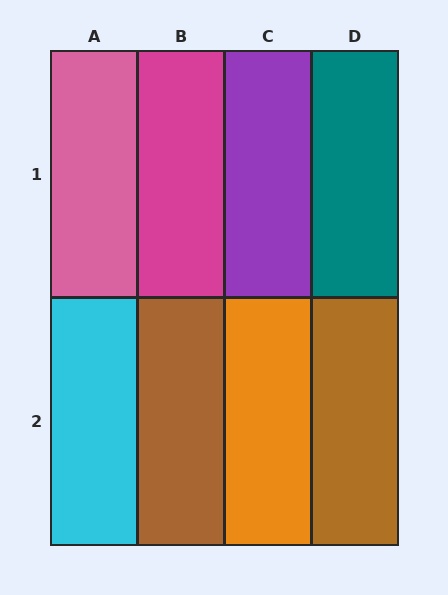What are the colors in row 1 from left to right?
Pink, magenta, purple, teal.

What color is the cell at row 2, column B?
Brown.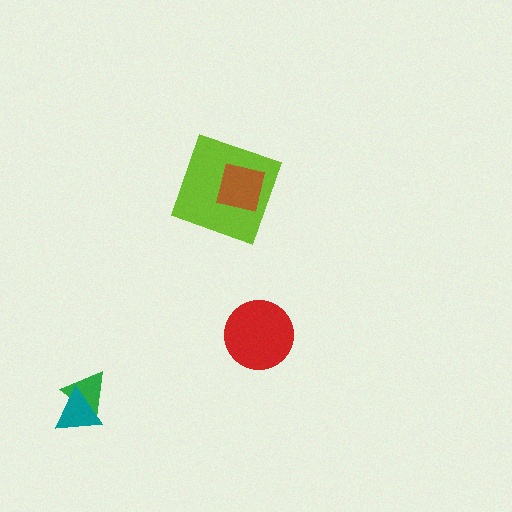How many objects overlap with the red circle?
0 objects overlap with the red circle.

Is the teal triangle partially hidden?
No, no other shape covers it.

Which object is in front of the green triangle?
The teal triangle is in front of the green triangle.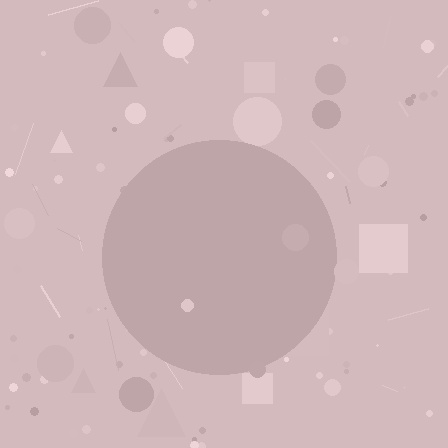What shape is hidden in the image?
A circle is hidden in the image.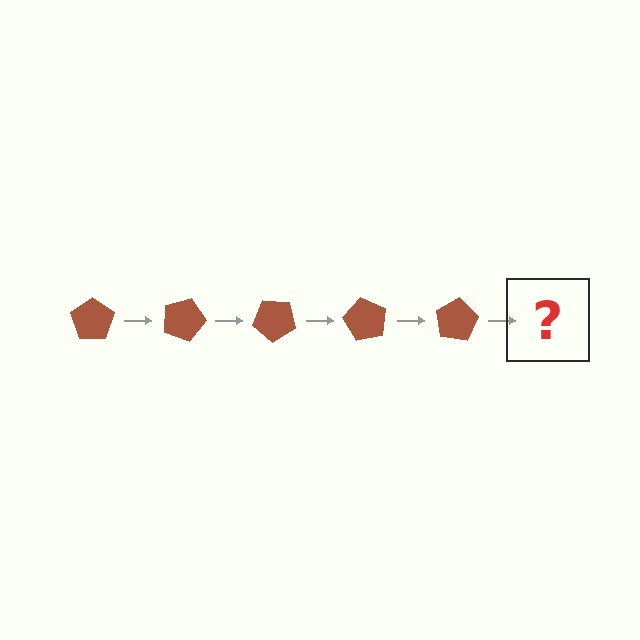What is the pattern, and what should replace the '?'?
The pattern is that the pentagon rotates 20 degrees each step. The '?' should be a brown pentagon rotated 100 degrees.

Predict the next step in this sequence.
The next step is a brown pentagon rotated 100 degrees.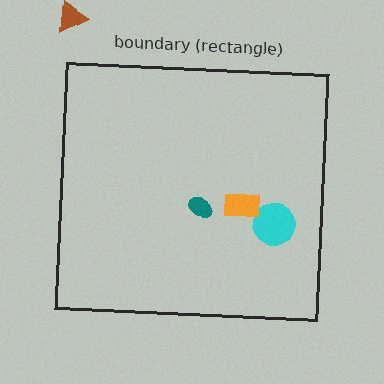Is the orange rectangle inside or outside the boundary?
Inside.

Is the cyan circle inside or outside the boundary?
Inside.